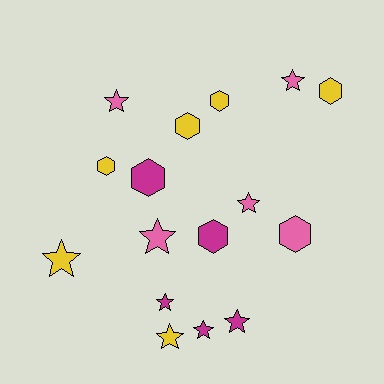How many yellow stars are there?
There are 2 yellow stars.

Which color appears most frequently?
Yellow, with 6 objects.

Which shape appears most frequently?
Star, with 9 objects.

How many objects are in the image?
There are 16 objects.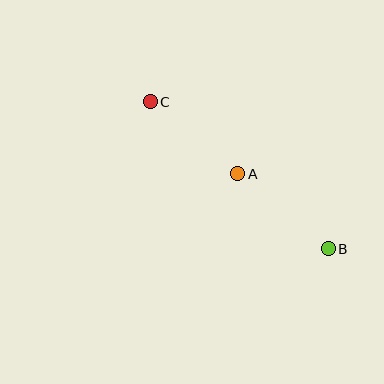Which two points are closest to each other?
Points A and C are closest to each other.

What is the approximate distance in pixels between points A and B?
The distance between A and B is approximately 118 pixels.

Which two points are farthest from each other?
Points B and C are farthest from each other.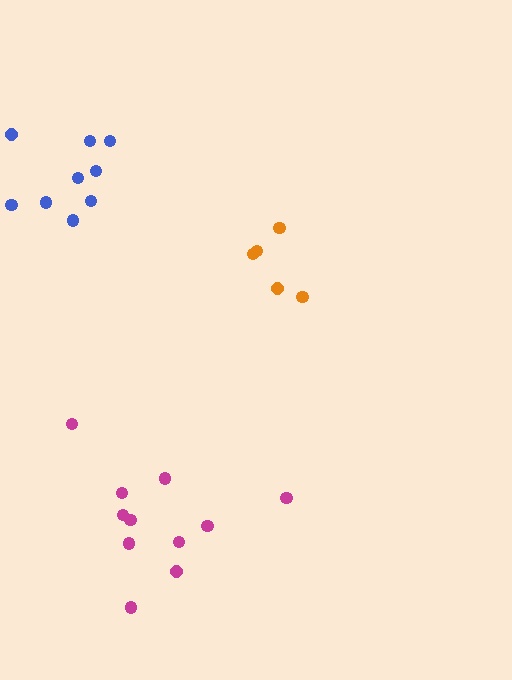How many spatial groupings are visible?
There are 3 spatial groupings.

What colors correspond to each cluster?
The clusters are colored: magenta, orange, blue.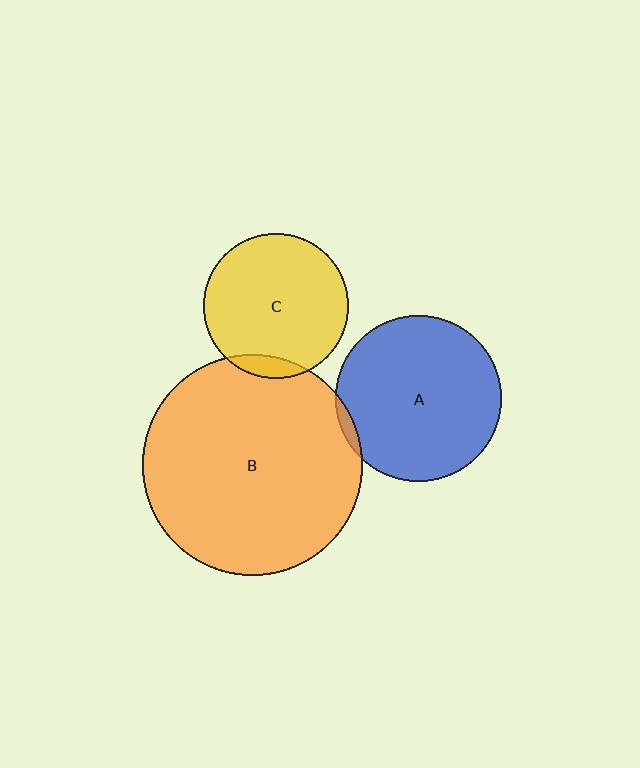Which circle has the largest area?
Circle B (orange).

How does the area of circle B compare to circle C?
Approximately 2.3 times.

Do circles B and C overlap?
Yes.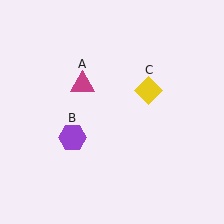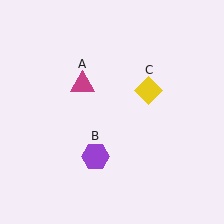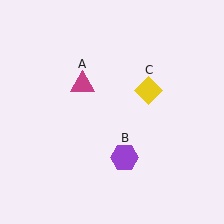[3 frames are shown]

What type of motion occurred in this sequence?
The purple hexagon (object B) rotated counterclockwise around the center of the scene.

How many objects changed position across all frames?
1 object changed position: purple hexagon (object B).